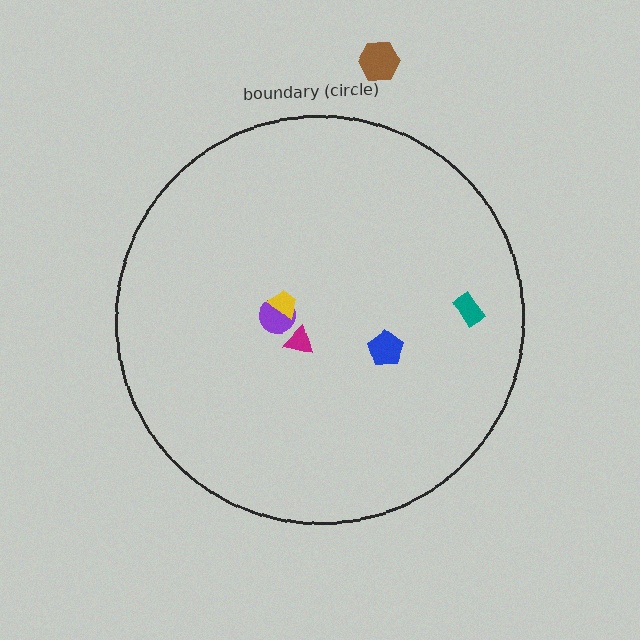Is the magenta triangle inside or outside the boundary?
Inside.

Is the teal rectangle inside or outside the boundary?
Inside.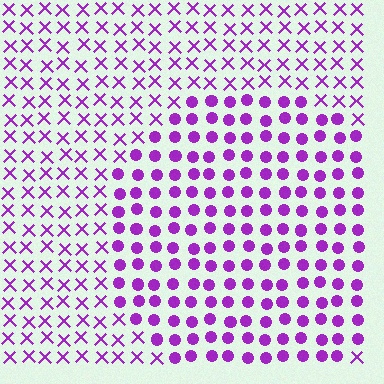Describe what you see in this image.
The image is filled with small purple elements arranged in a uniform grid. A circle-shaped region contains circles, while the surrounding area contains X marks. The boundary is defined purely by the change in element shape.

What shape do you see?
I see a circle.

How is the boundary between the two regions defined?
The boundary is defined by a change in element shape: circles inside vs. X marks outside. All elements share the same color and spacing.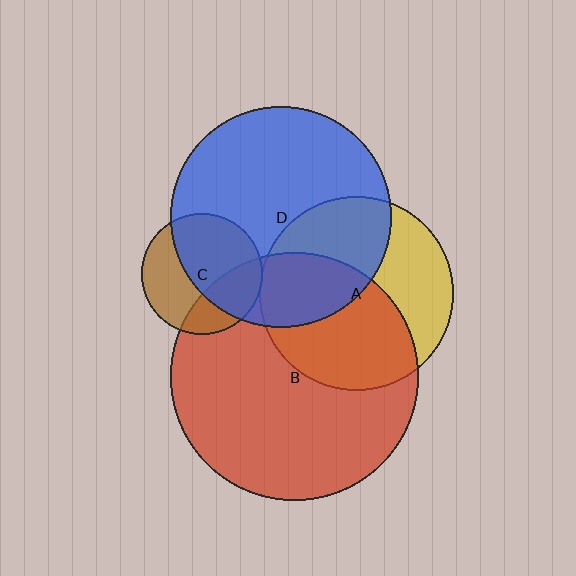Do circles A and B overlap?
Yes.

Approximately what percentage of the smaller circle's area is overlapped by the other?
Approximately 55%.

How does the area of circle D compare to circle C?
Approximately 3.3 times.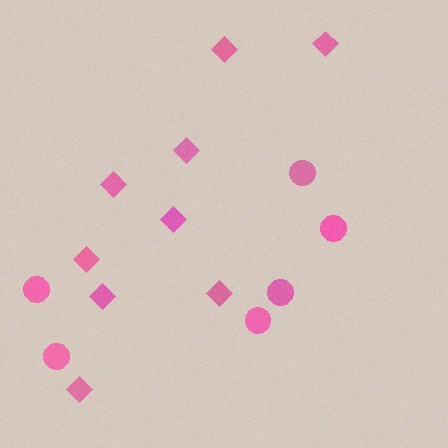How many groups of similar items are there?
There are 2 groups: one group of diamonds (9) and one group of circles (6).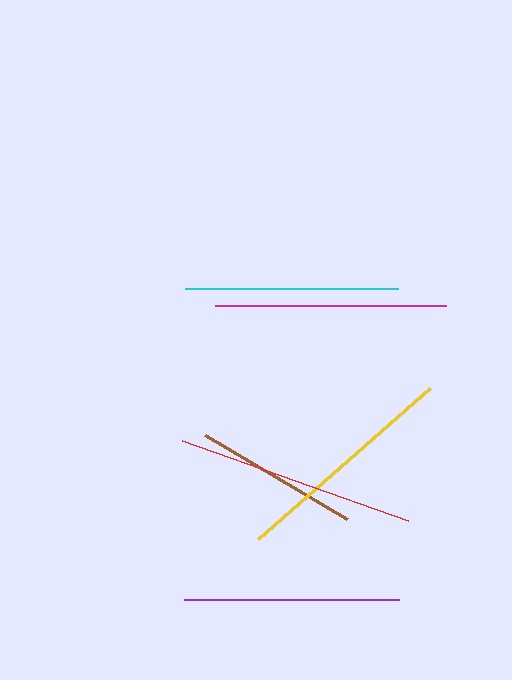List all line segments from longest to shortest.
From longest to shortest: red, magenta, yellow, purple, cyan, brown.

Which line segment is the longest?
The red line is the longest at approximately 240 pixels.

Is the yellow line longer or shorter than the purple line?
The yellow line is longer than the purple line.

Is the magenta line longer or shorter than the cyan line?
The magenta line is longer than the cyan line.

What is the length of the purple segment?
The purple segment is approximately 214 pixels long.